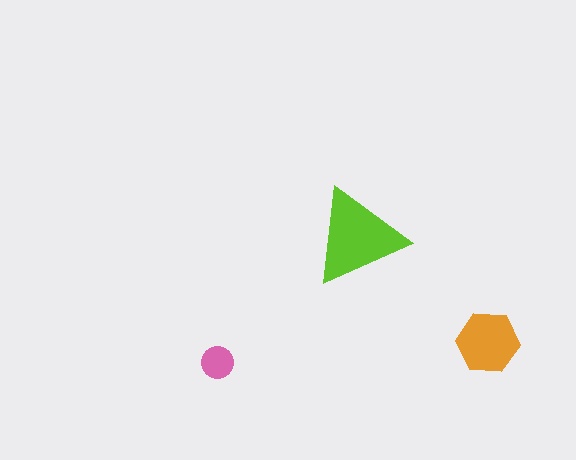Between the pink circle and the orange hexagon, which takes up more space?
The orange hexagon.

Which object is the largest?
The lime triangle.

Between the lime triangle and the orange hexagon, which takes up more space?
The lime triangle.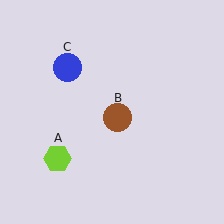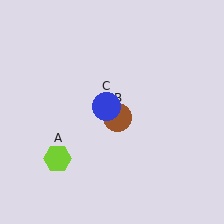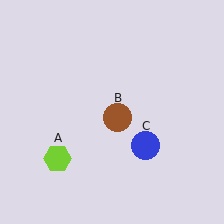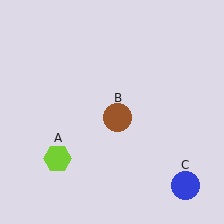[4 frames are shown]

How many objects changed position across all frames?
1 object changed position: blue circle (object C).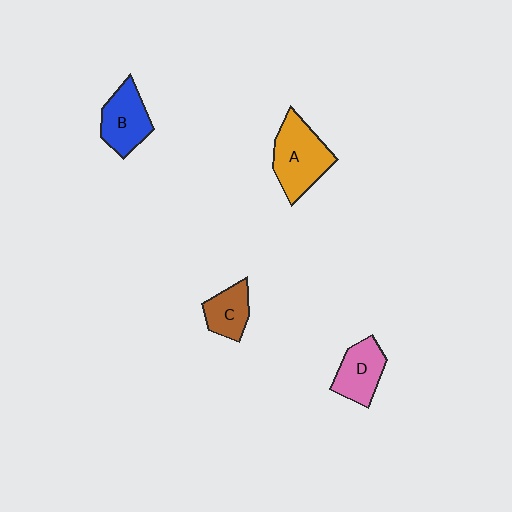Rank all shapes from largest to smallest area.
From largest to smallest: A (orange), B (blue), D (pink), C (brown).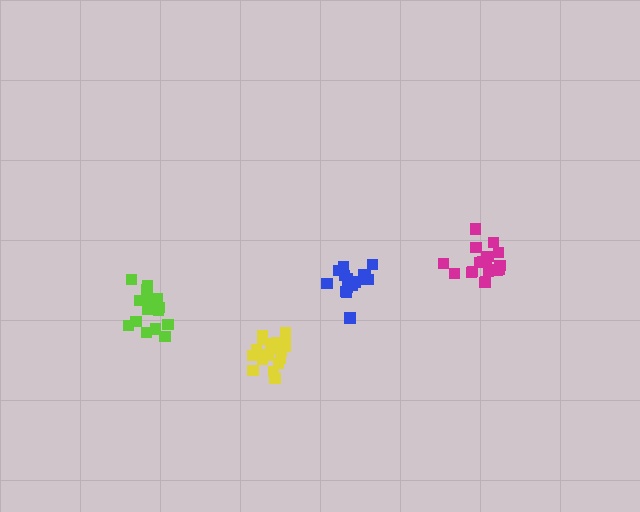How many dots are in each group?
Group 1: 19 dots, Group 2: 20 dots, Group 3: 17 dots, Group 4: 18 dots (74 total).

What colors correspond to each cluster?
The clusters are colored: magenta, yellow, lime, blue.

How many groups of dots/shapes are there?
There are 4 groups.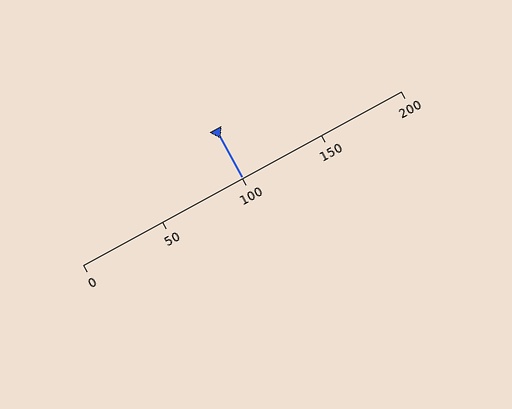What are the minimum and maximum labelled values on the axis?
The axis runs from 0 to 200.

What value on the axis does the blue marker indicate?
The marker indicates approximately 100.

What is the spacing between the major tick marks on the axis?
The major ticks are spaced 50 apart.